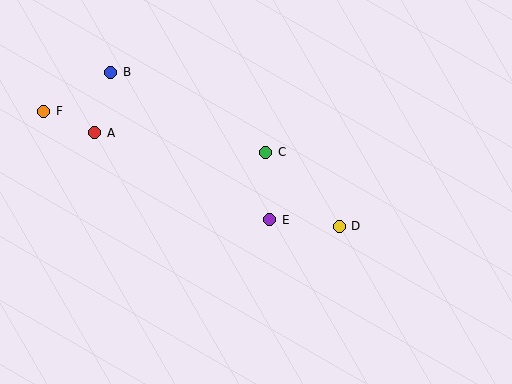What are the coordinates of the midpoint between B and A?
The midpoint between B and A is at (103, 103).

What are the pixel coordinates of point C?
Point C is at (266, 152).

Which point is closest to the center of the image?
Point E at (270, 220) is closest to the center.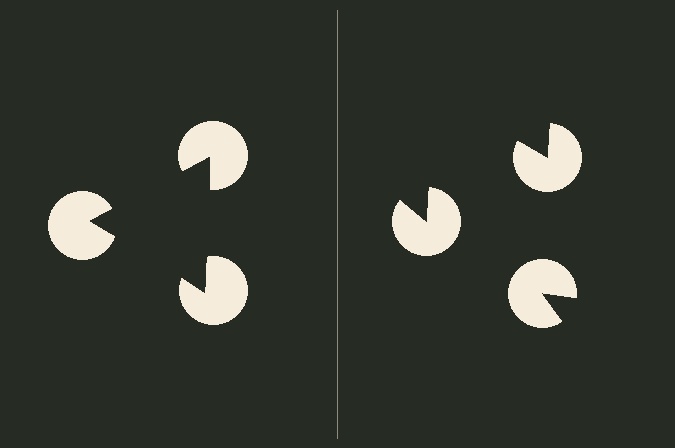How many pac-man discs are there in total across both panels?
6 — 3 on each side.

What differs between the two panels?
The pac-man discs are positioned identically on both sides; only the wedge orientations differ. On the left they align to a triangle; on the right they are misaligned.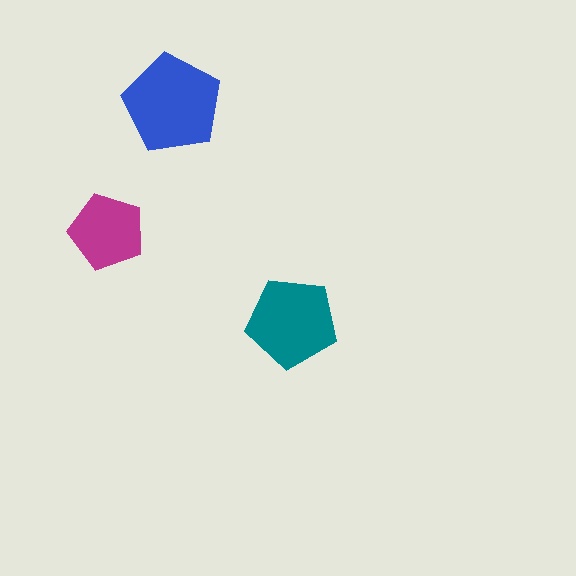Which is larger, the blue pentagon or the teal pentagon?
The blue one.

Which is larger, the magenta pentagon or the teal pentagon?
The teal one.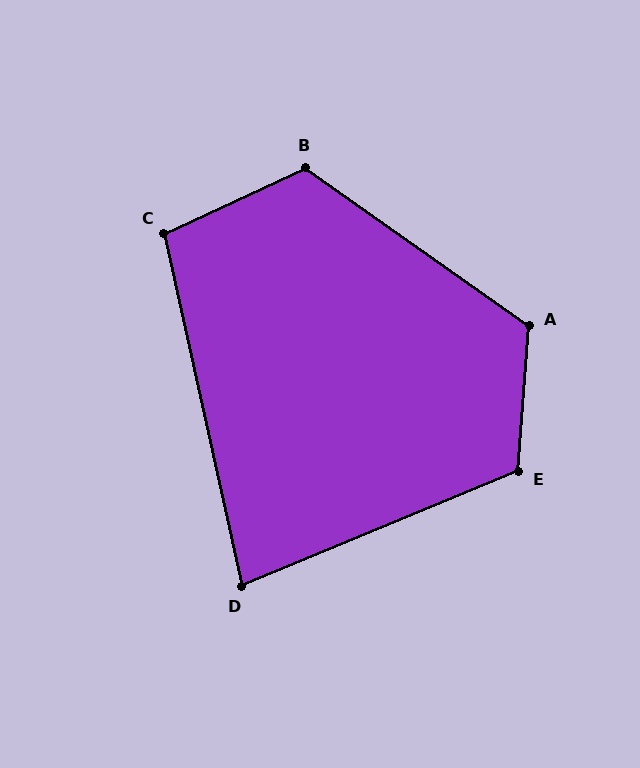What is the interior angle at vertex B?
Approximately 120 degrees (obtuse).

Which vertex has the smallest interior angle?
D, at approximately 80 degrees.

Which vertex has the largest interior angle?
A, at approximately 121 degrees.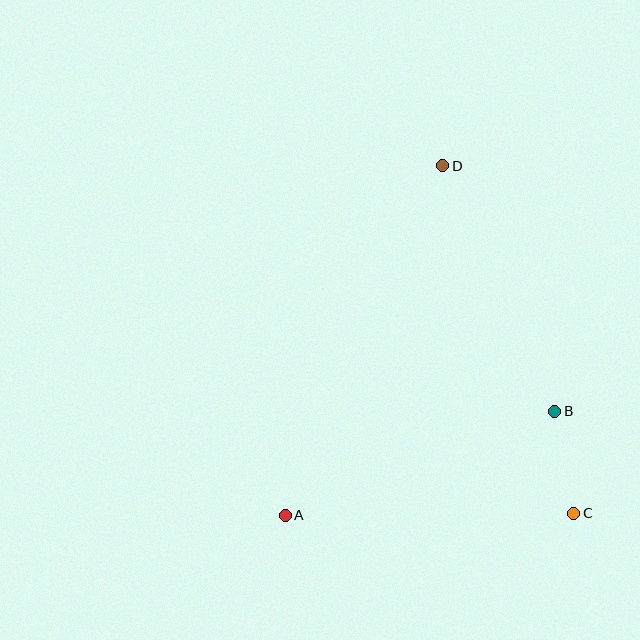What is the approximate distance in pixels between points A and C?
The distance between A and C is approximately 289 pixels.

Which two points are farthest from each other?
Points A and D are farthest from each other.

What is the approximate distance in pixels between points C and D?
The distance between C and D is approximately 371 pixels.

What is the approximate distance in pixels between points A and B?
The distance between A and B is approximately 289 pixels.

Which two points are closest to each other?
Points B and C are closest to each other.